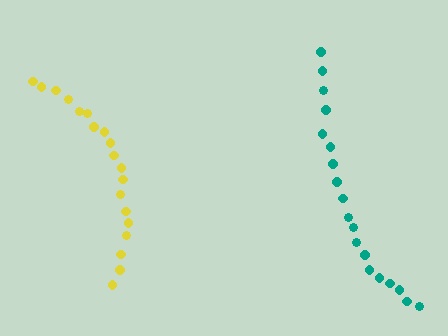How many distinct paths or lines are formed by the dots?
There are 2 distinct paths.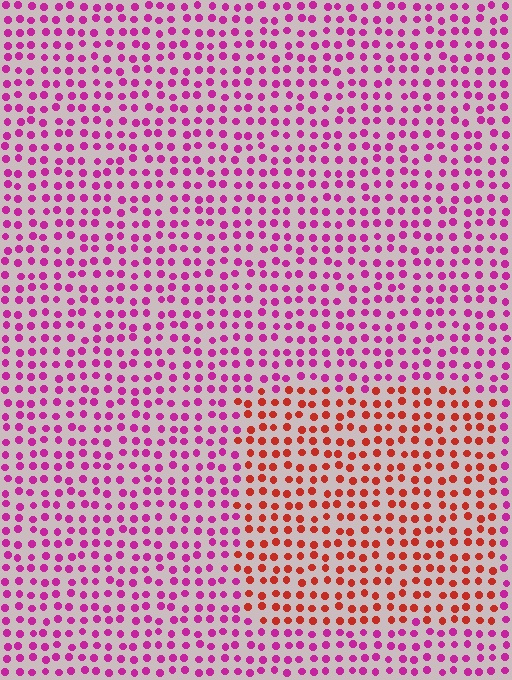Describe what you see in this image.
The image is filled with small magenta elements in a uniform arrangement. A rectangle-shaped region is visible where the elements are tinted to a slightly different hue, forming a subtle color boundary.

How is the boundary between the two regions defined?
The boundary is defined purely by a slight shift in hue (about 49 degrees). Spacing, size, and orientation are identical on both sides.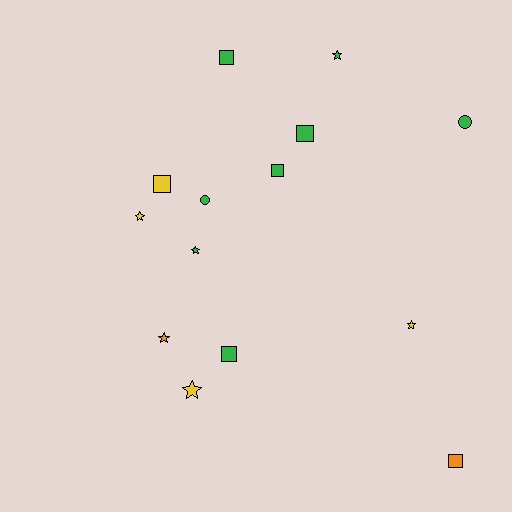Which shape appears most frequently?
Star, with 6 objects.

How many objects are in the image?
There are 14 objects.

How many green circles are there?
There are 2 green circles.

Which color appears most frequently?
Green, with 8 objects.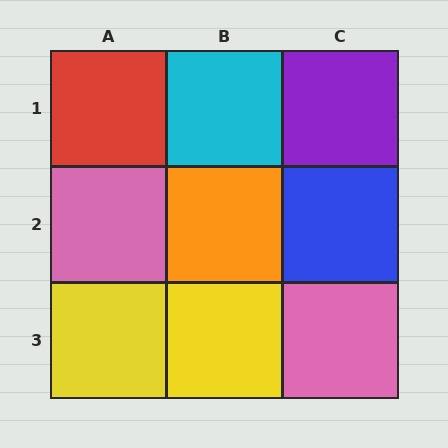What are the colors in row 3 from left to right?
Yellow, yellow, pink.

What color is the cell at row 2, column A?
Pink.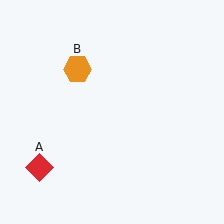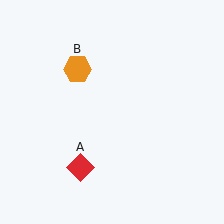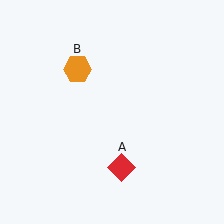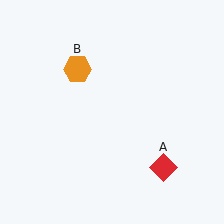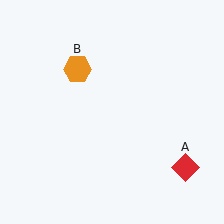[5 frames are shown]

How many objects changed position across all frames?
1 object changed position: red diamond (object A).